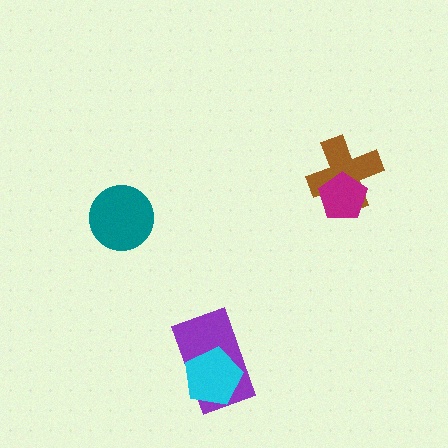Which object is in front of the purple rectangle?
The cyan pentagon is in front of the purple rectangle.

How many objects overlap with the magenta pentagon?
1 object overlaps with the magenta pentagon.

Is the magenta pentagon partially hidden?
No, no other shape covers it.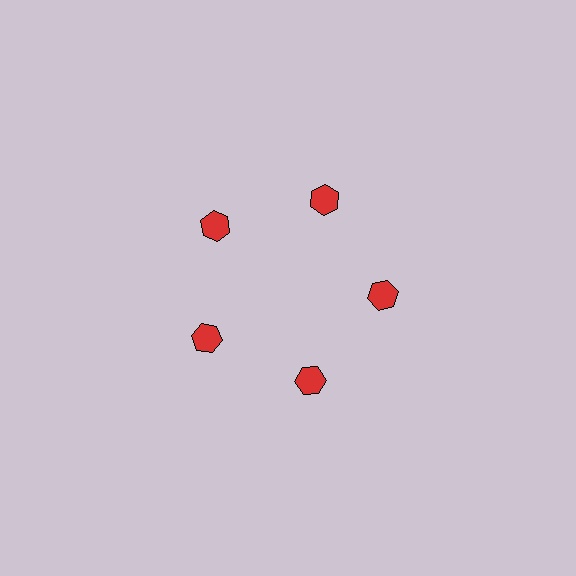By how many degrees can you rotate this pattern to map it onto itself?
The pattern maps onto itself every 72 degrees of rotation.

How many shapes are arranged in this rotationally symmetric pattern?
There are 5 shapes, arranged in 5 groups of 1.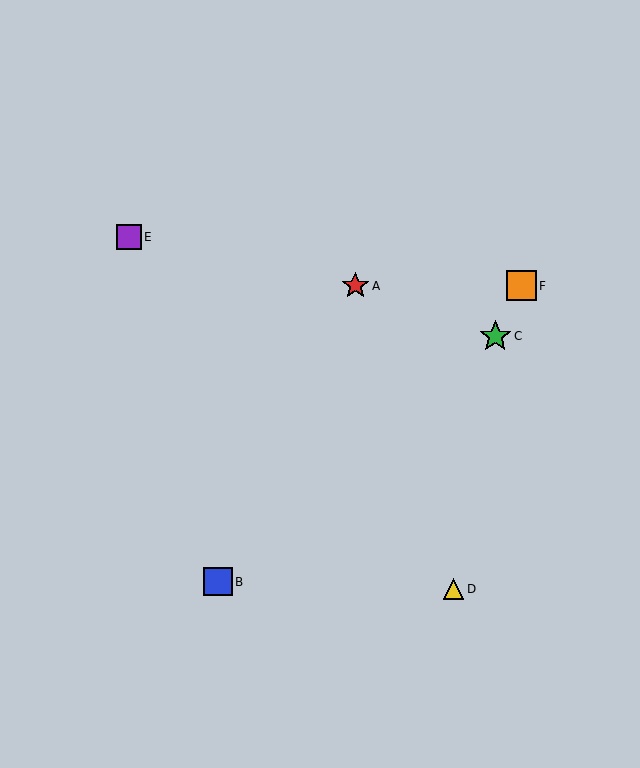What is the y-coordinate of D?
Object D is at y≈589.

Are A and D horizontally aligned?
No, A is at y≈286 and D is at y≈589.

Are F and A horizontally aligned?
Yes, both are at y≈286.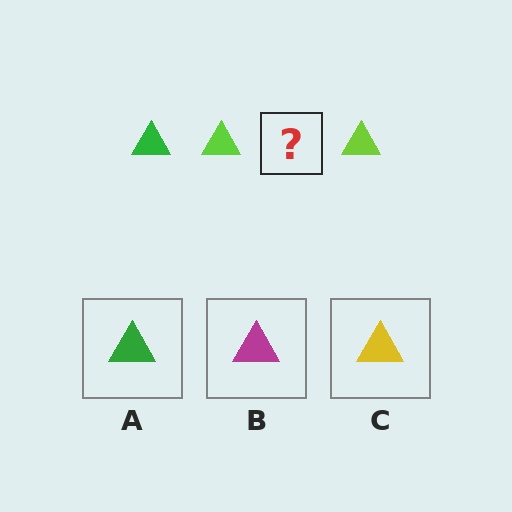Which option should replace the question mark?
Option A.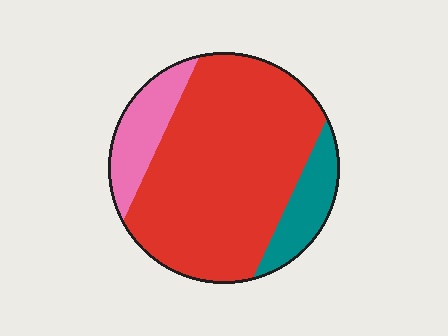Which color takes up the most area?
Red, at roughly 75%.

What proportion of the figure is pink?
Pink takes up about one eighth (1/8) of the figure.